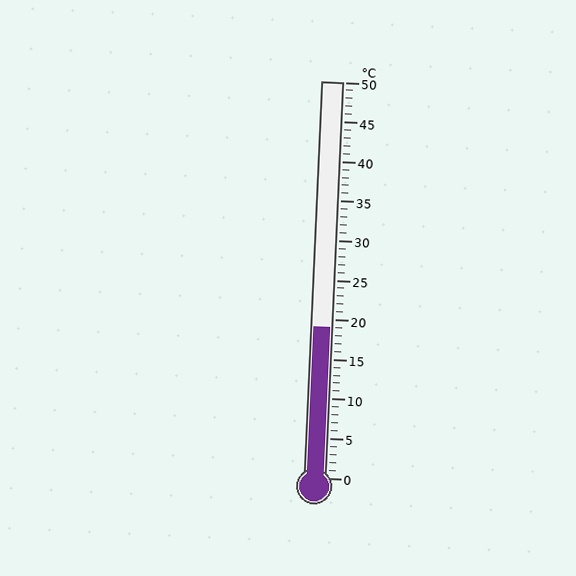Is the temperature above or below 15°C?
The temperature is above 15°C.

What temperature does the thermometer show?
The thermometer shows approximately 19°C.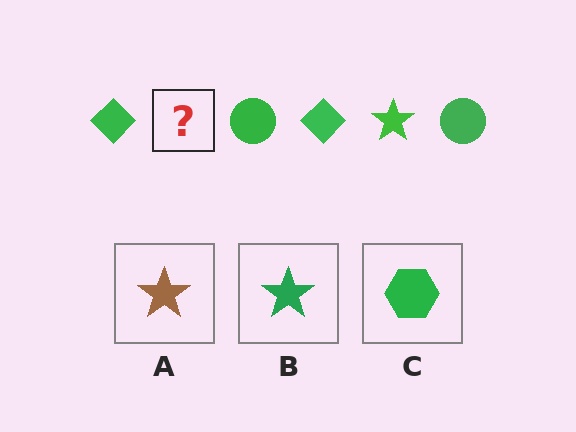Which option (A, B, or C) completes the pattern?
B.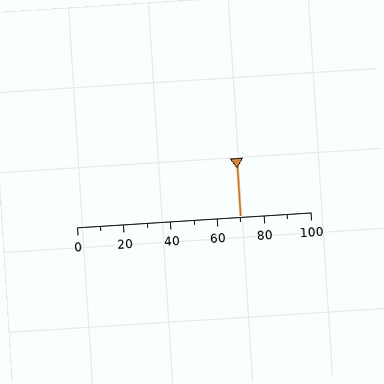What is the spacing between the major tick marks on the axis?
The major ticks are spaced 20 apart.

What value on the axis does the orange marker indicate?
The marker indicates approximately 70.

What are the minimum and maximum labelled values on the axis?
The axis runs from 0 to 100.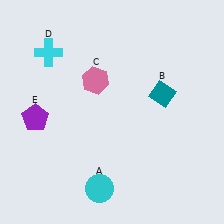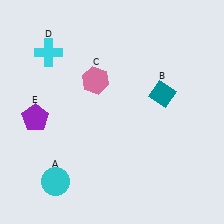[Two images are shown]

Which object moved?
The cyan circle (A) moved left.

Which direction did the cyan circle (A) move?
The cyan circle (A) moved left.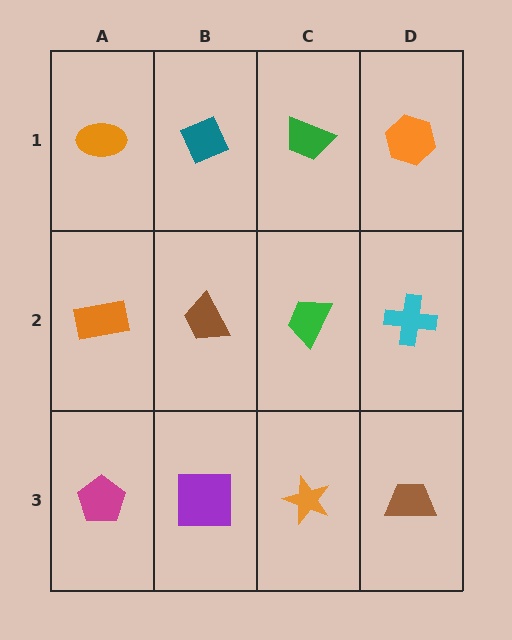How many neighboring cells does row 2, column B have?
4.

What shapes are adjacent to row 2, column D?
An orange hexagon (row 1, column D), a brown trapezoid (row 3, column D), a green trapezoid (row 2, column C).